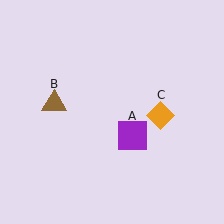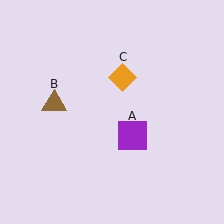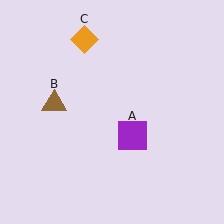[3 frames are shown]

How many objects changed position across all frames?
1 object changed position: orange diamond (object C).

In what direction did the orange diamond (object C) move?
The orange diamond (object C) moved up and to the left.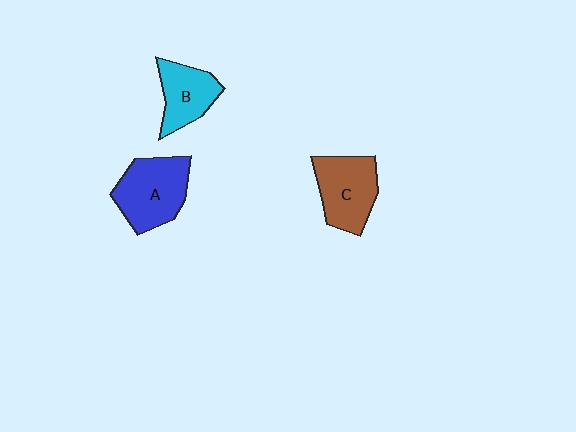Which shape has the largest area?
Shape A (blue).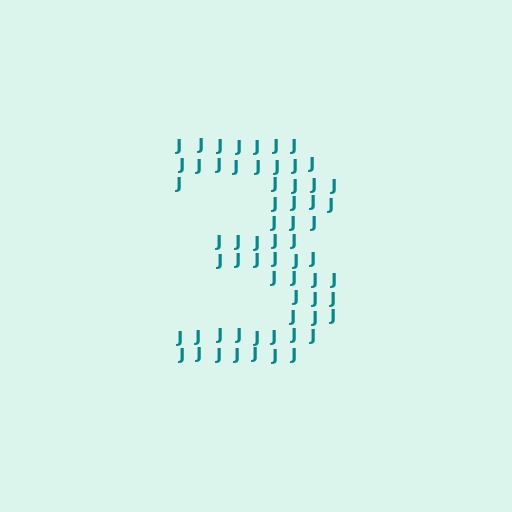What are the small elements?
The small elements are letter J's.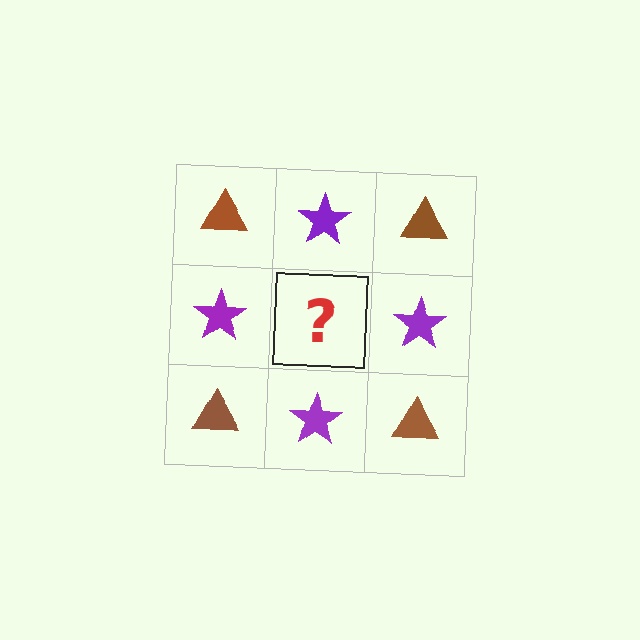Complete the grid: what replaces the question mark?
The question mark should be replaced with a brown triangle.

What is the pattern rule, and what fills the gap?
The rule is that it alternates brown triangle and purple star in a checkerboard pattern. The gap should be filled with a brown triangle.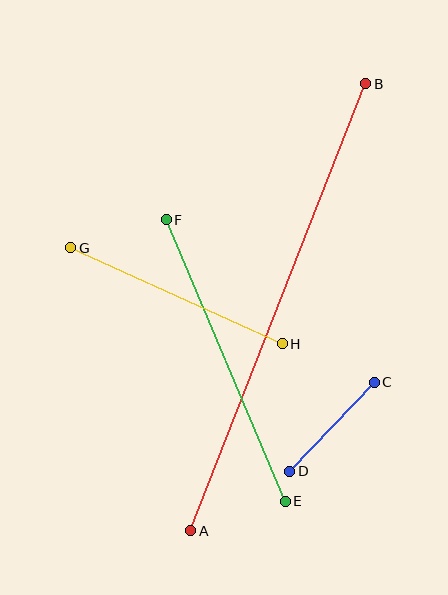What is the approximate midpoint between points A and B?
The midpoint is at approximately (278, 307) pixels.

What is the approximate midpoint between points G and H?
The midpoint is at approximately (177, 296) pixels.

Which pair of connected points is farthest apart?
Points A and B are farthest apart.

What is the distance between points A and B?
The distance is approximately 480 pixels.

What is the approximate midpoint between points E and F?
The midpoint is at approximately (226, 361) pixels.